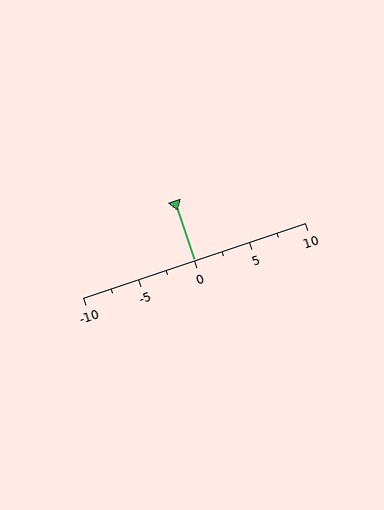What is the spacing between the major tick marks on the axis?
The major ticks are spaced 5 apart.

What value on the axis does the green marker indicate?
The marker indicates approximately 0.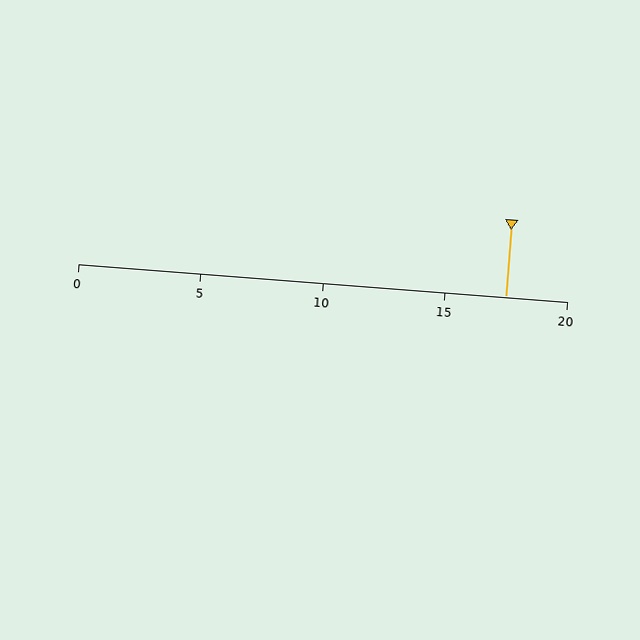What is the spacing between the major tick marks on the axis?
The major ticks are spaced 5 apart.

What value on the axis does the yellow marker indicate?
The marker indicates approximately 17.5.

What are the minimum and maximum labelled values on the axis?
The axis runs from 0 to 20.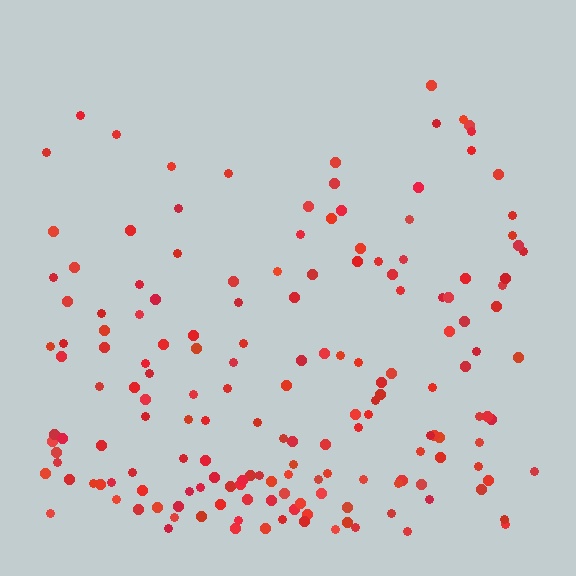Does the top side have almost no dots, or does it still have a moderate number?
Still a moderate number, just noticeably fewer than the bottom.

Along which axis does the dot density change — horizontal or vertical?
Vertical.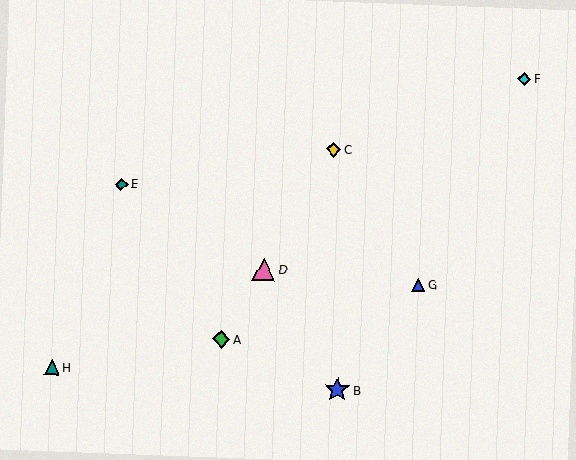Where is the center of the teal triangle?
The center of the teal triangle is at (52, 367).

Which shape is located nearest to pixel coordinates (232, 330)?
The green diamond (labeled A) at (221, 339) is nearest to that location.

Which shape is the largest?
The blue star (labeled B) is the largest.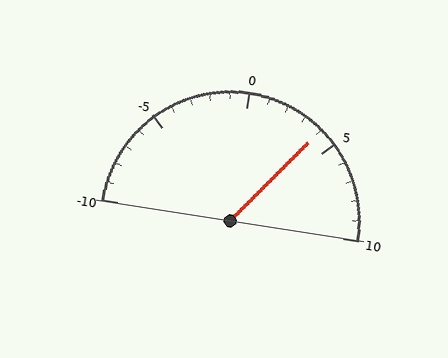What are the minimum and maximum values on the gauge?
The gauge ranges from -10 to 10.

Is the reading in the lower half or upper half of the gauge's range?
The reading is in the upper half of the range (-10 to 10).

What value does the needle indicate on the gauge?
The needle indicates approximately 4.